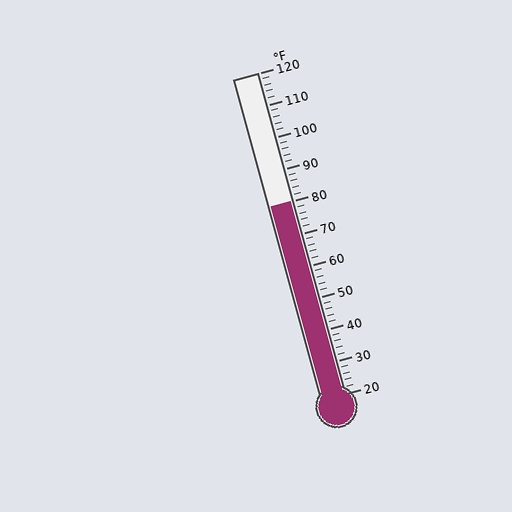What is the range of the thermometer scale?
The thermometer scale ranges from 20°F to 120°F.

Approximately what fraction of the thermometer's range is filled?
The thermometer is filled to approximately 60% of its range.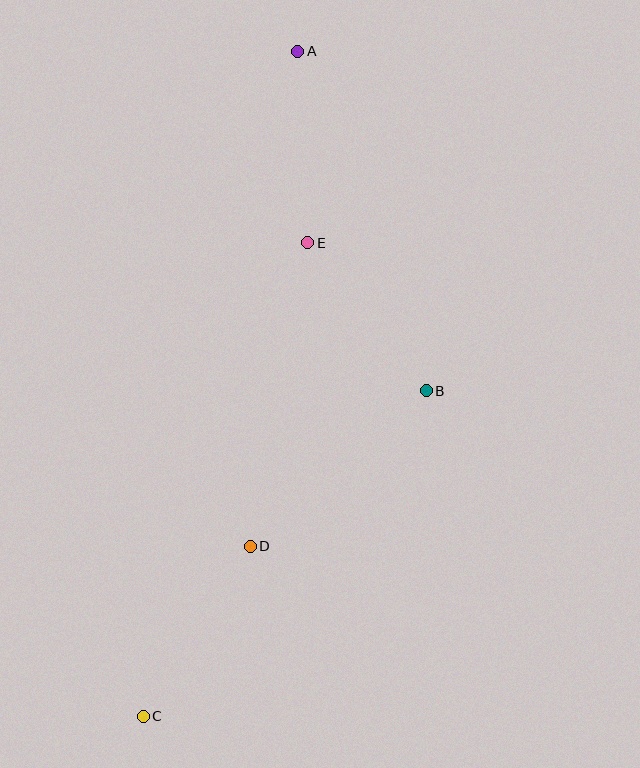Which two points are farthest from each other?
Points A and C are farthest from each other.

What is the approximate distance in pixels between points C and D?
The distance between C and D is approximately 201 pixels.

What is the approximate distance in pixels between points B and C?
The distance between B and C is approximately 431 pixels.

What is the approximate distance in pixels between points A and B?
The distance between A and B is approximately 363 pixels.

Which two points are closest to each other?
Points B and E are closest to each other.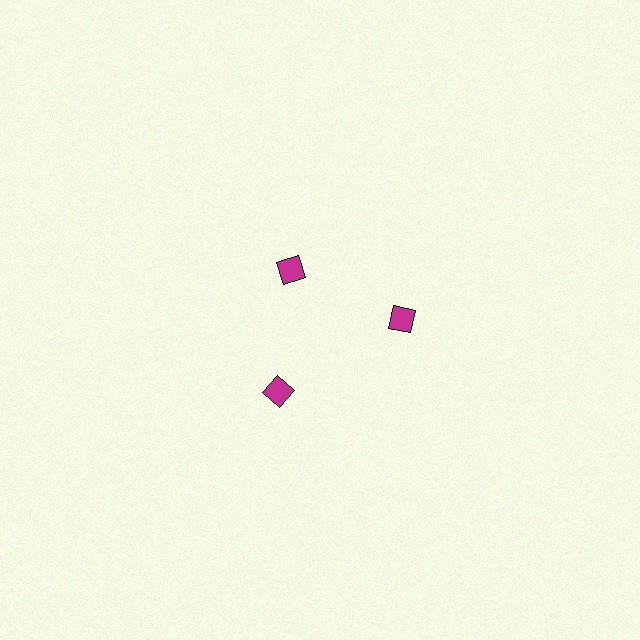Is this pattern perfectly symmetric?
No. The 3 magenta diamonds are arranged in a ring, but one element near the 11 o'clock position is pulled inward toward the center, breaking the 3-fold rotational symmetry.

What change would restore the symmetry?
The symmetry would be restored by moving it outward, back onto the ring so that all 3 diamonds sit at equal angles and equal distance from the center.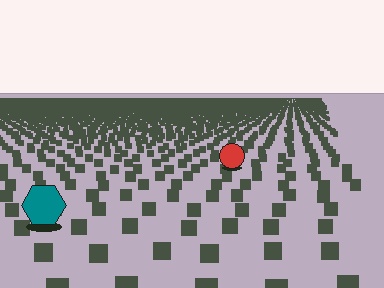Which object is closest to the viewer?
The teal hexagon is closest. The texture marks near it are larger and more spread out.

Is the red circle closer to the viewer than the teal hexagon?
No. The teal hexagon is closer — you can tell from the texture gradient: the ground texture is coarser near it.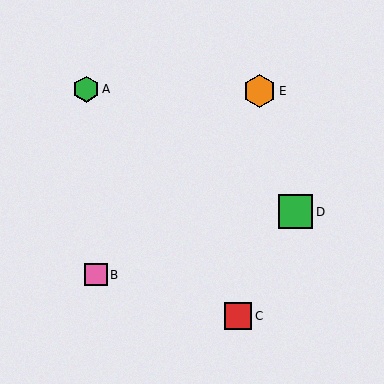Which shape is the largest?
The green square (labeled D) is the largest.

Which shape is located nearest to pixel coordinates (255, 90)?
The orange hexagon (labeled E) at (259, 91) is nearest to that location.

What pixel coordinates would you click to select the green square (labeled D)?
Click at (296, 212) to select the green square D.